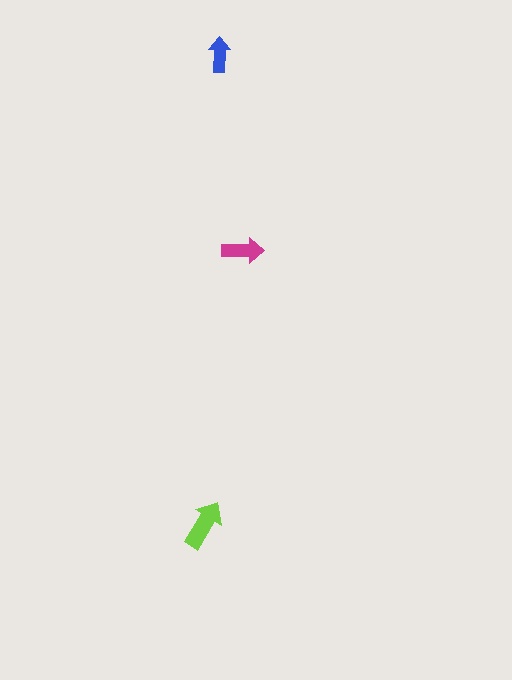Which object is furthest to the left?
The lime arrow is leftmost.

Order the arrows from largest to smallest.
the lime one, the magenta one, the blue one.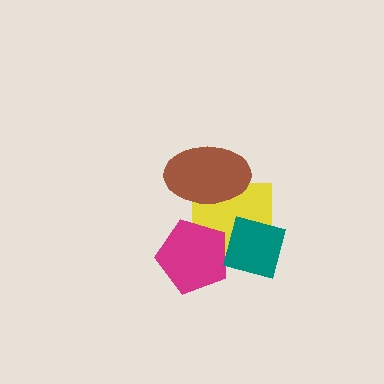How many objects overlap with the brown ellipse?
1 object overlaps with the brown ellipse.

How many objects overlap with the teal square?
2 objects overlap with the teal square.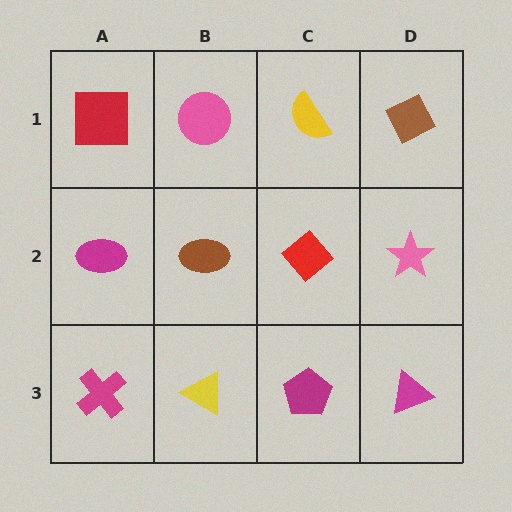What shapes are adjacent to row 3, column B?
A brown ellipse (row 2, column B), a magenta cross (row 3, column A), a magenta pentagon (row 3, column C).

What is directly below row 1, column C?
A red diamond.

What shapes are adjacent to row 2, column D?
A brown diamond (row 1, column D), a magenta triangle (row 3, column D), a red diamond (row 2, column C).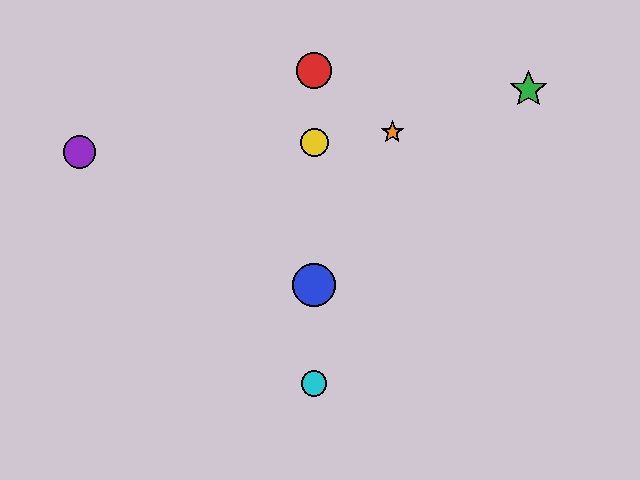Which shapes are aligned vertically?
The red circle, the blue circle, the yellow circle, the cyan circle are aligned vertically.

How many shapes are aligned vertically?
4 shapes (the red circle, the blue circle, the yellow circle, the cyan circle) are aligned vertically.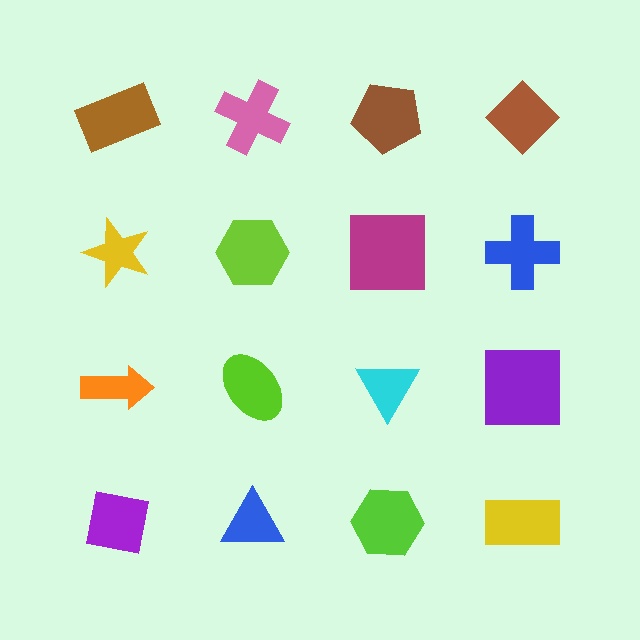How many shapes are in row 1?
4 shapes.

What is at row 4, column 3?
A lime hexagon.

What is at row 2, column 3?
A magenta square.